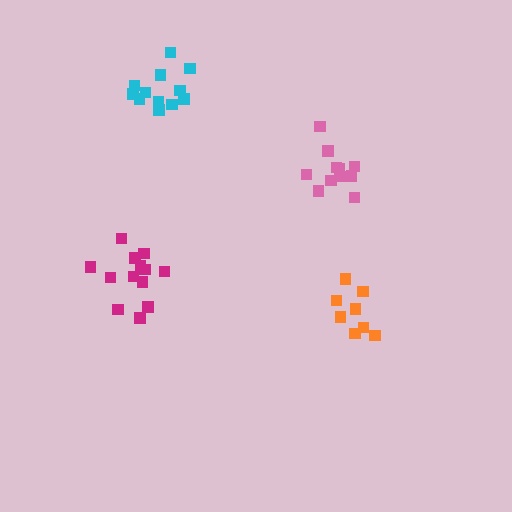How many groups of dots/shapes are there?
There are 4 groups.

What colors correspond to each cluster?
The clusters are colored: orange, magenta, cyan, pink.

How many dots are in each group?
Group 1: 8 dots, Group 2: 13 dots, Group 3: 12 dots, Group 4: 11 dots (44 total).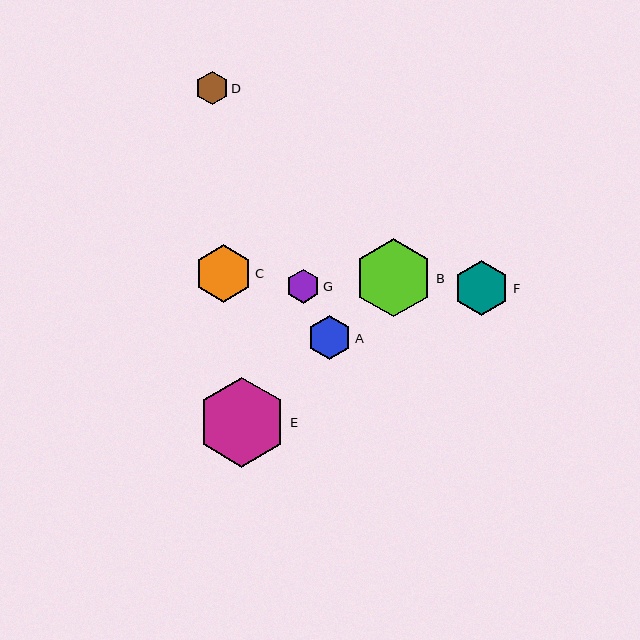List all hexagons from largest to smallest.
From largest to smallest: E, B, C, F, A, G, D.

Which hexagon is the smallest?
Hexagon D is the smallest with a size of approximately 33 pixels.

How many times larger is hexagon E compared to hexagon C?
Hexagon E is approximately 1.6 times the size of hexagon C.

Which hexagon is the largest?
Hexagon E is the largest with a size of approximately 90 pixels.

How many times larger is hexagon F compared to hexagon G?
Hexagon F is approximately 1.6 times the size of hexagon G.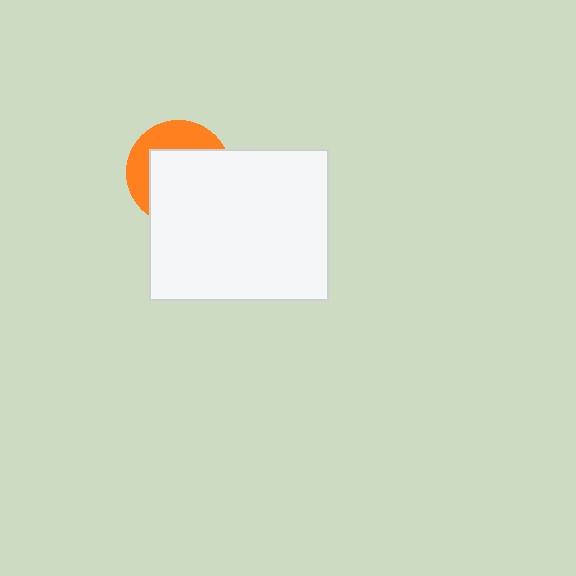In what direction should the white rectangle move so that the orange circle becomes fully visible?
The white rectangle should move toward the lower-right. That is the shortest direction to clear the overlap and leave the orange circle fully visible.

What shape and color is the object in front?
The object in front is a white rectangle.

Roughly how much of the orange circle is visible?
A small part of it is visible (roughly 37%).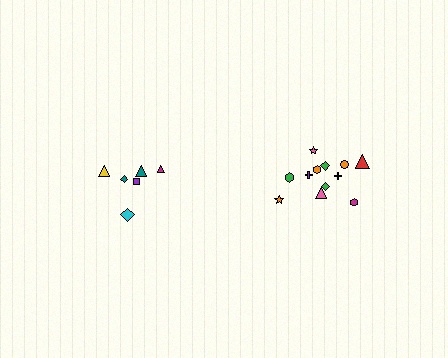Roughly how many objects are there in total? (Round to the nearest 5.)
Roughly 20 objects in total.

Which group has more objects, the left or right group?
The right group.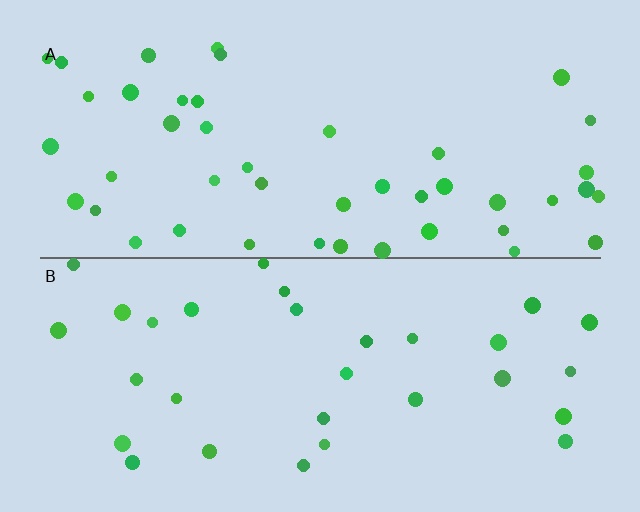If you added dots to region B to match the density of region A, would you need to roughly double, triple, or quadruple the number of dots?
Approximately double.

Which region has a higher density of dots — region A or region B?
A (the top).